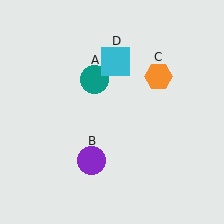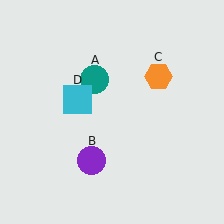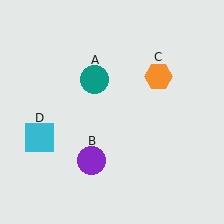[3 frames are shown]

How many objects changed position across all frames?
1 object changed position: cyan square (object D).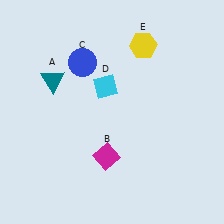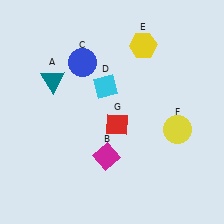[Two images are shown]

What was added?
A yellow circle (F), a red diamond (G) were added in Image 2.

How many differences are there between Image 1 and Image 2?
There are 2 differences between the two images.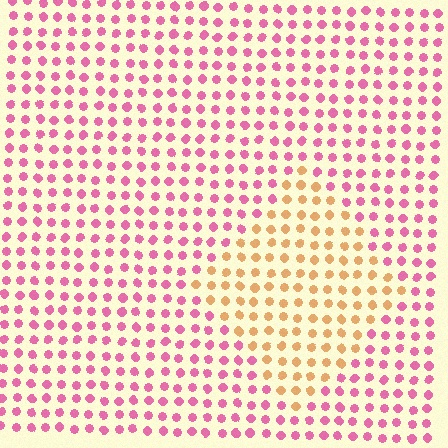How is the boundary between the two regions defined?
The boundary is defined purely by a slight shift in hue (about 62 degrees). Spacing, size, and orientation are identical on both sides.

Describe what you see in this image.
The image is filled with small pink elements in a uniform arrangement. A diamond-shaped region is visible where the elements are tinted to a slightly different hue, forming a subtle color boundary.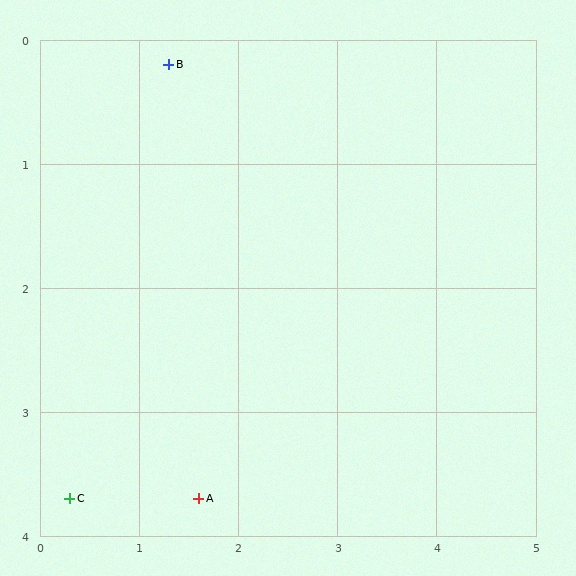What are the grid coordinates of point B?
Point B is at approximately (1.3, 0.2).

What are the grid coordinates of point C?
Point C is at approximately (0.3, 3.7).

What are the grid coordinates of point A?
Point A is at approximately (1.6, 3.7).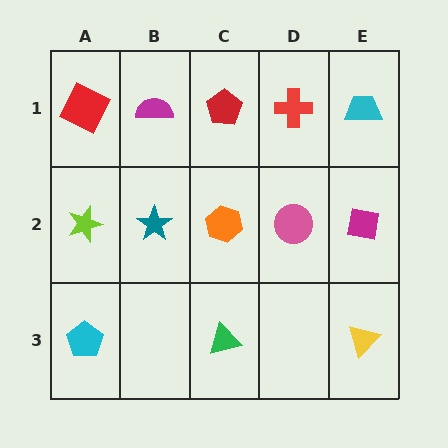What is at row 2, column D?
A pink circle.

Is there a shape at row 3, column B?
No, that cell is empty.